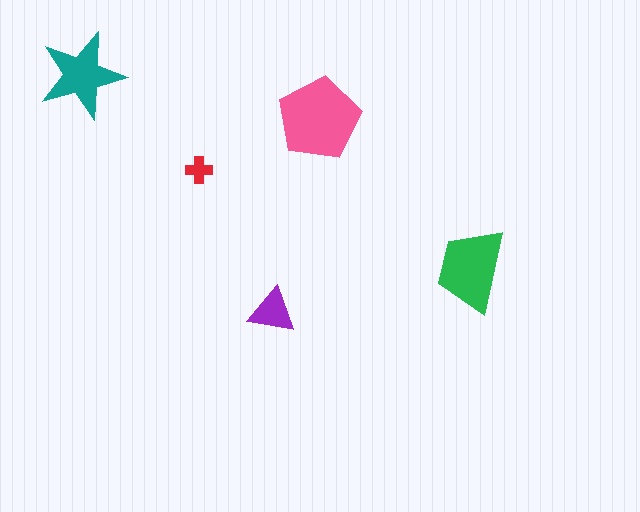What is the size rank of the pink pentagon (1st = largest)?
1st.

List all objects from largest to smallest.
The pink pentagon, the green trapezoid, the teal star, the purple triangle, the red cross.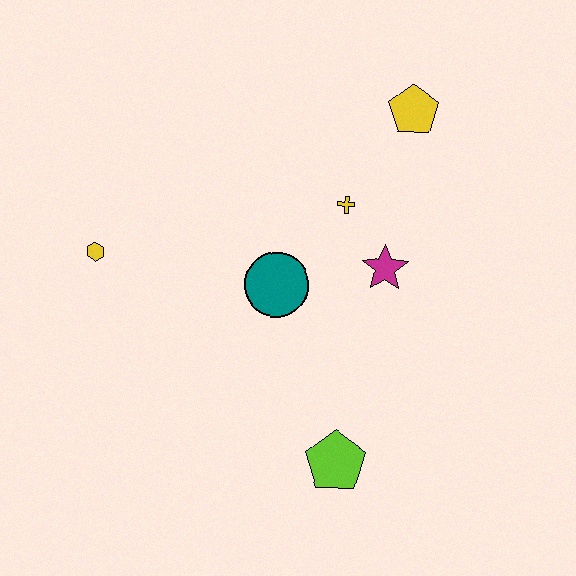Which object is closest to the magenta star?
The yellow cross is closest to the magenta star.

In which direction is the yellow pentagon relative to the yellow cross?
The yellow pentagon is above the yellow cross.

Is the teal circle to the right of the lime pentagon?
No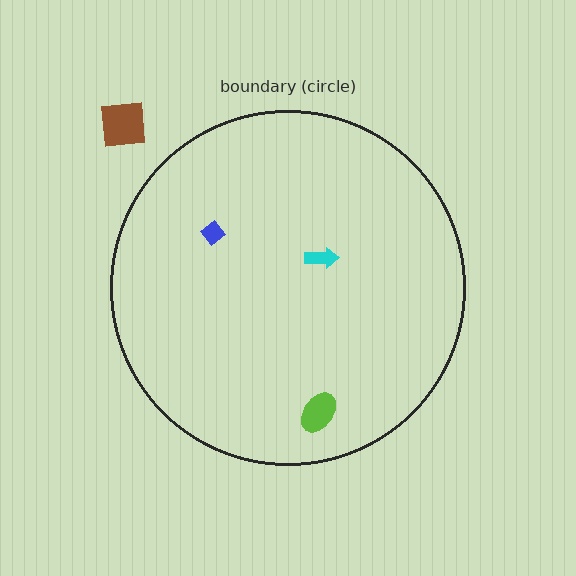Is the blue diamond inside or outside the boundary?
Inside.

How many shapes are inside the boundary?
3 inside, 1 outside.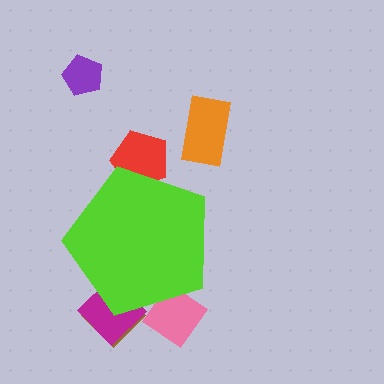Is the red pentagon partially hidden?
Yes, the red pentagon is partially hidden behind the lime pentagon.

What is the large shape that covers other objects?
A lime pentagon.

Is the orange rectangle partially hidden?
No, the orange rectangle is fully visible.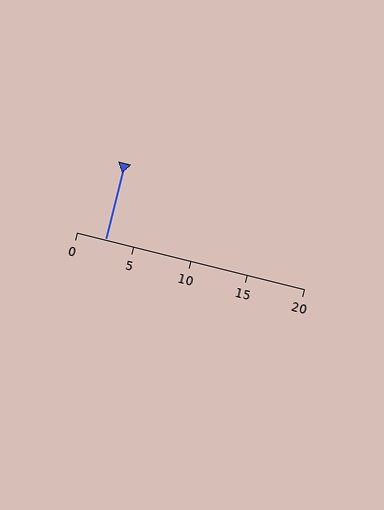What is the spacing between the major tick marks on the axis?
The major ticks are spaced 5 apart.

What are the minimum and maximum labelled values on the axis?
The axis runs from 0 to 20.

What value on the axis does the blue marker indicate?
The marker indicates approximately 2.5.